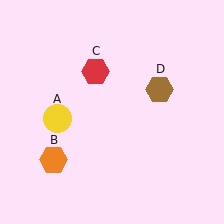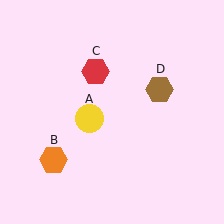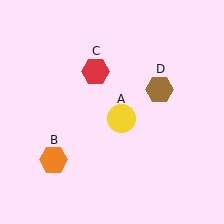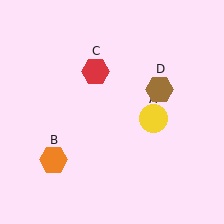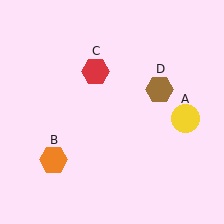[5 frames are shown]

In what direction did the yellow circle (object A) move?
The yellow circle (object A) moved right.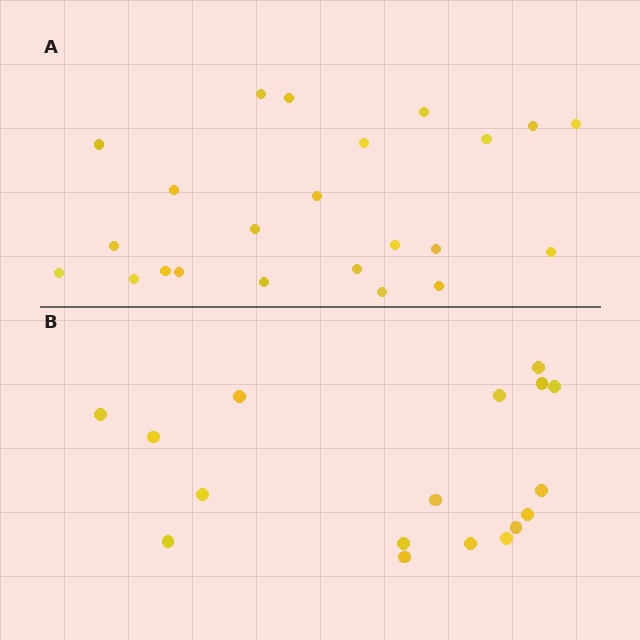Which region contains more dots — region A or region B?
Region A (the top region) has more dots.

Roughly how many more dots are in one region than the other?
Region A has about 6 more dots than region B.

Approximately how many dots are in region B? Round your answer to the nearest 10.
About 20 dots. (The exact count is 17, which rounds to 20.)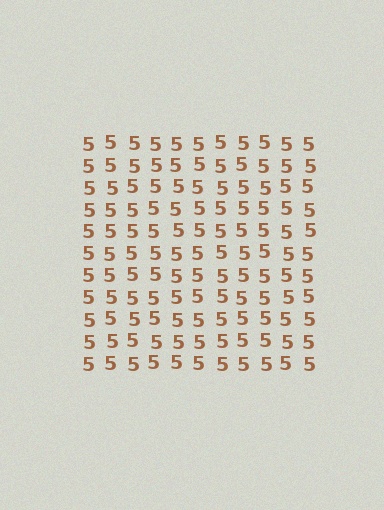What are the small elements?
The small elements are digit 5's.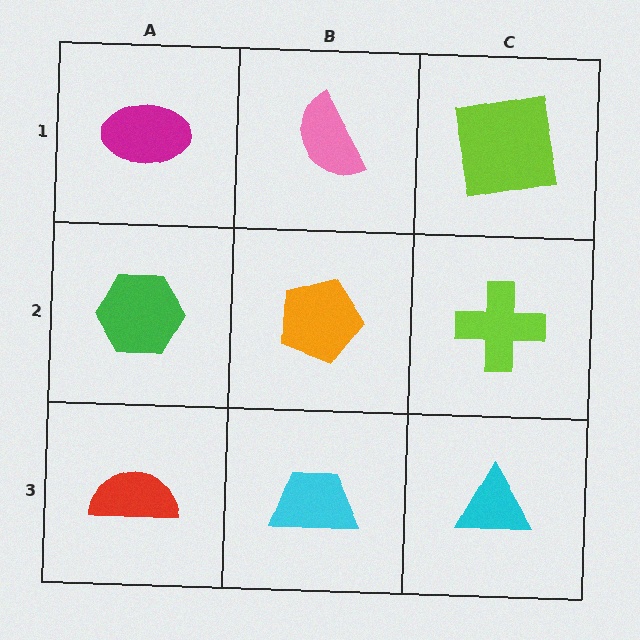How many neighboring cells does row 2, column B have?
4.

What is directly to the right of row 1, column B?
A lime square.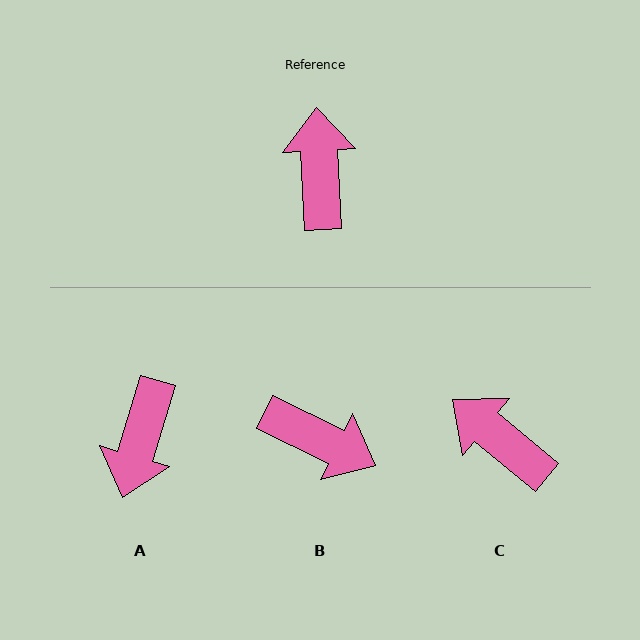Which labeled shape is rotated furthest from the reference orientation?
A, about 160 degrees away.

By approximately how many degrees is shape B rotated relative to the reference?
Approximately 119 degrees clockwise.